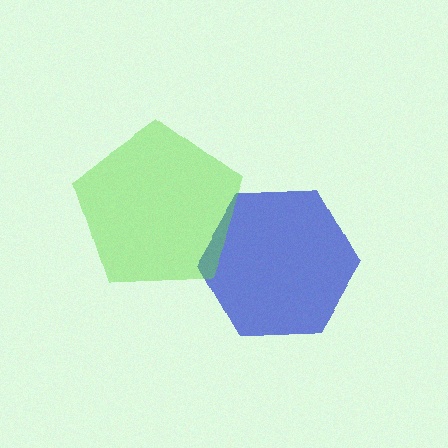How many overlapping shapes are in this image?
There are 2 overlapping shapes in the image.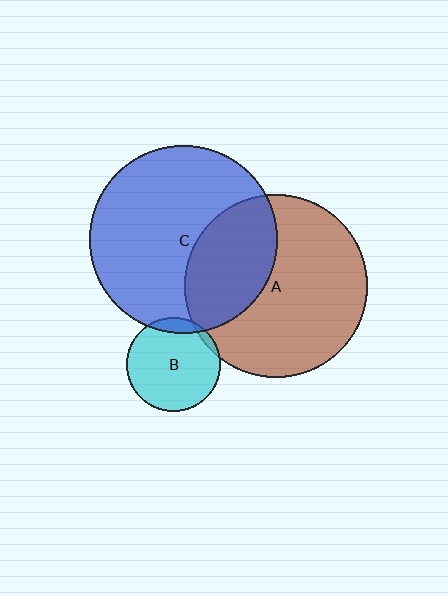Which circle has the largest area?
Circle C (blue).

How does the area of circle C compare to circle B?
Approximately 4.0 times.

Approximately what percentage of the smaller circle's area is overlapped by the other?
Approximately 35%.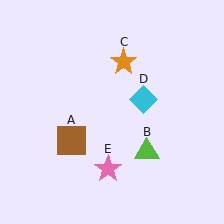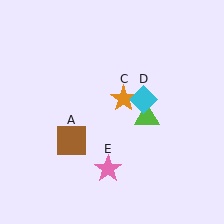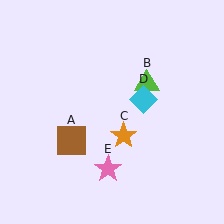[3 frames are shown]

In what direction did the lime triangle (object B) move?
The lime triangle (object B) moved up.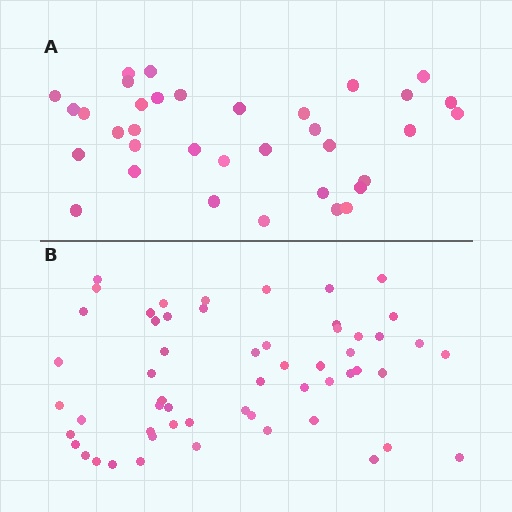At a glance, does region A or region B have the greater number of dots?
Region B (the bottom region) has more dots.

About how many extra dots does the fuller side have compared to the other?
Region B has approximately 20 more dots than region A.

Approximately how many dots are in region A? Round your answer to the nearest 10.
About 40 dots. (The exact count is 35, which rounds to 40.)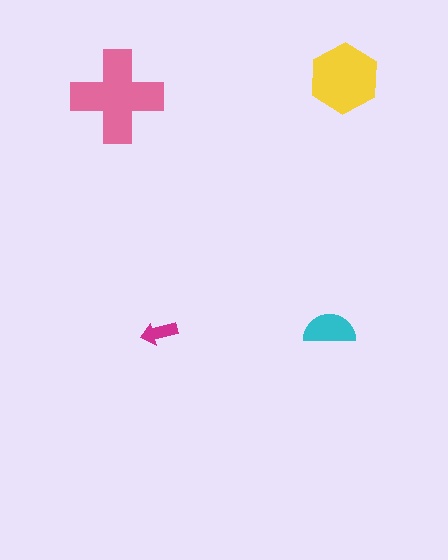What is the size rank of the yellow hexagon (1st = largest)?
2nd.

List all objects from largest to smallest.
The pink cross, the yellow hexagon, the cyan semicircle, the magenta arrow.